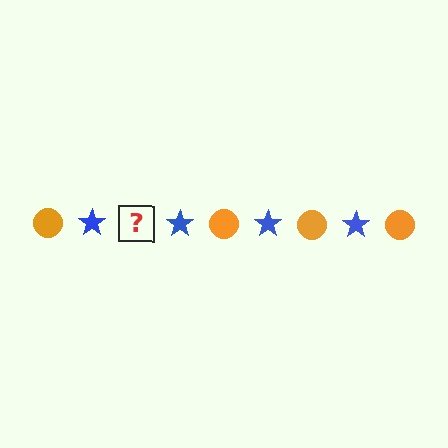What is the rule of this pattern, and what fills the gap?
The rule is that the pattern alternates between orange circle and blue star. The gap should be filled with an orange circle.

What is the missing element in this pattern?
The missing element is an orange circle.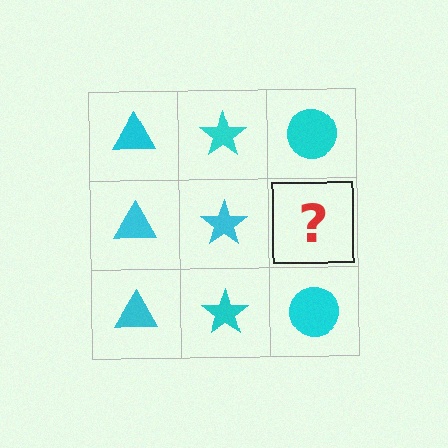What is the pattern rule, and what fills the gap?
The rule is that each column has a consistent shape. The gap should be filled with a cyan circle.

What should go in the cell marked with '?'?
The missing cell should contain a cyan circle.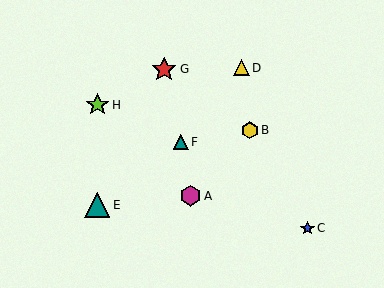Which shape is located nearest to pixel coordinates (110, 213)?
The teal triangle (labeled E) at (97, 205) is nearest to that location.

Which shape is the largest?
The teal triangle (labeled E) is the largest.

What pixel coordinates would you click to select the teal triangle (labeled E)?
Click at (97, 205) to select the teal triangle E.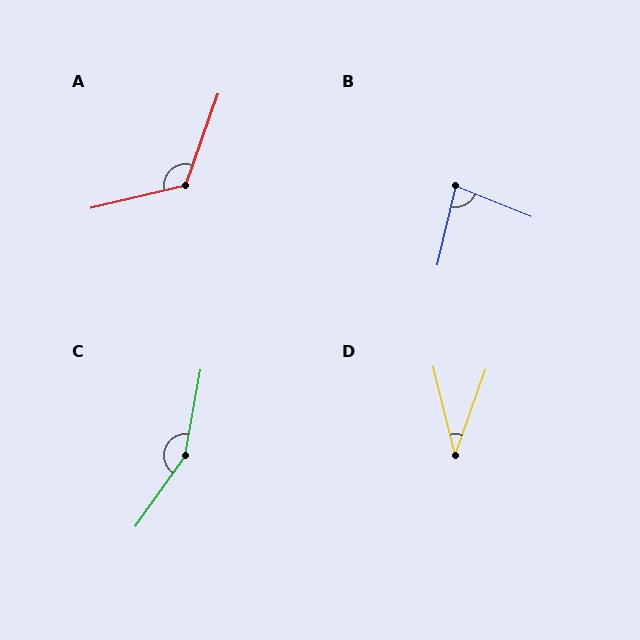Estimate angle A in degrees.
Approximately 123 degrees.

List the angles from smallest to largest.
D (33°), B (81°), A (123°), C (155°).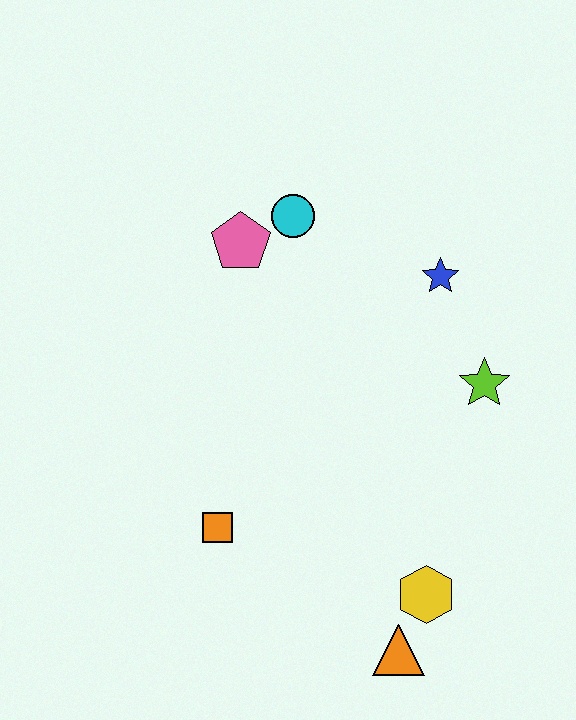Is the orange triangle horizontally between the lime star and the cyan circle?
Yes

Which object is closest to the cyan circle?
The pink pentagon is closest to the cyan circle.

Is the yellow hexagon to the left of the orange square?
No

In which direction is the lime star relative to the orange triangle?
The lime star is above the orange triangle.